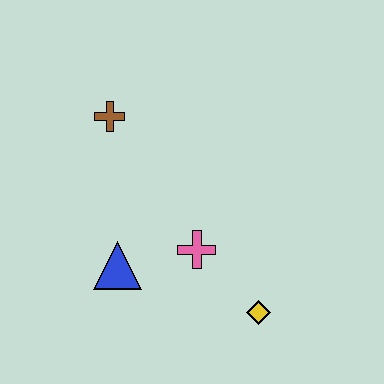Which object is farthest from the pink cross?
The brown cross is farthest from the pink cross.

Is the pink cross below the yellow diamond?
No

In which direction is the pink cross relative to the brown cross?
The pink cross is below the brown cross.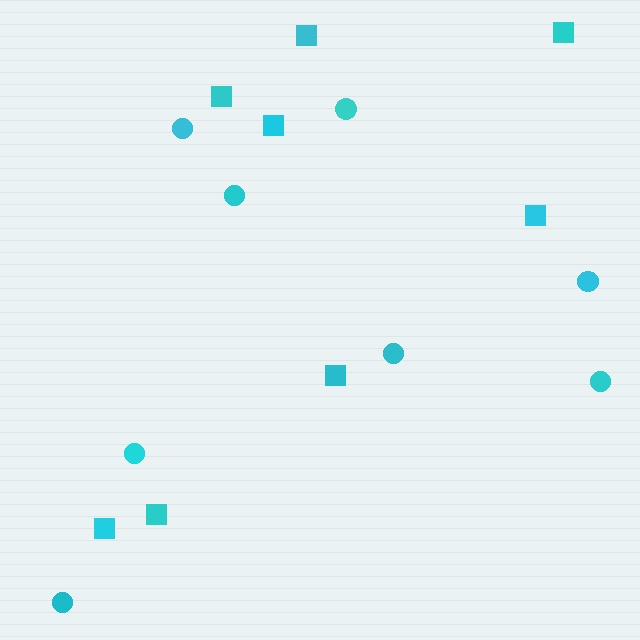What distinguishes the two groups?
There are 2 groups: one group of squares (8) and one group of circles (8).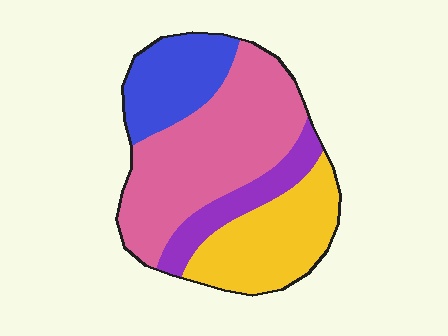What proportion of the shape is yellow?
Yellow takes up about one quarter (1/4) of the shape.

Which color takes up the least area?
Purple, at roughly 15%.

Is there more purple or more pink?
Pink.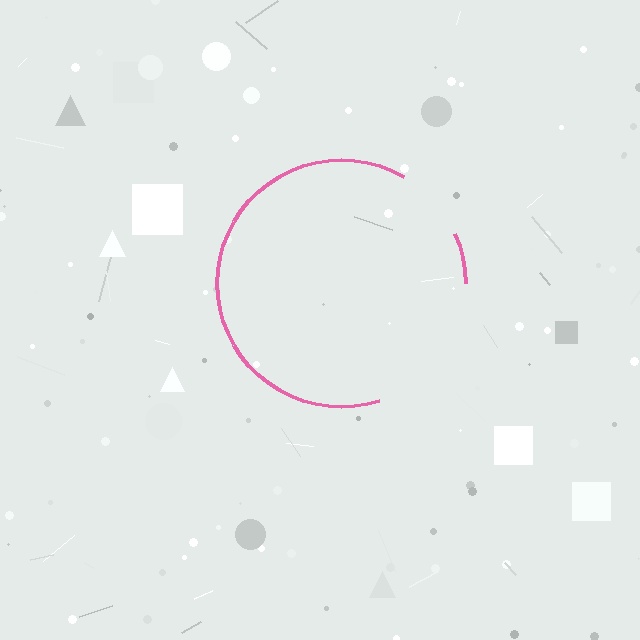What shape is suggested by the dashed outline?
The dashed outline suggests a circle.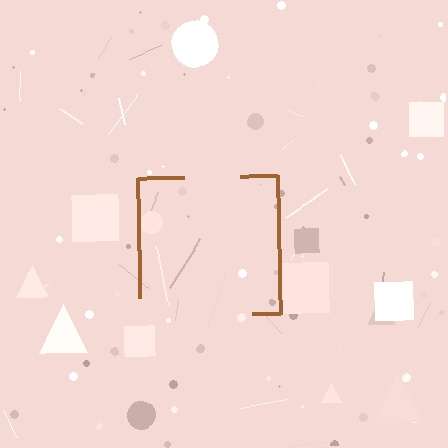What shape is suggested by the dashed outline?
The dashed outline suggests a square.